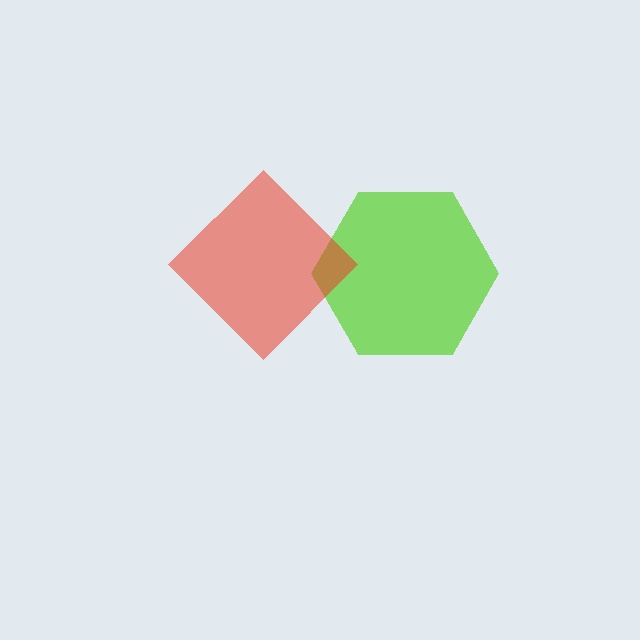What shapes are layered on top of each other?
The layered shapes are: a lime hexagon, a red diamond.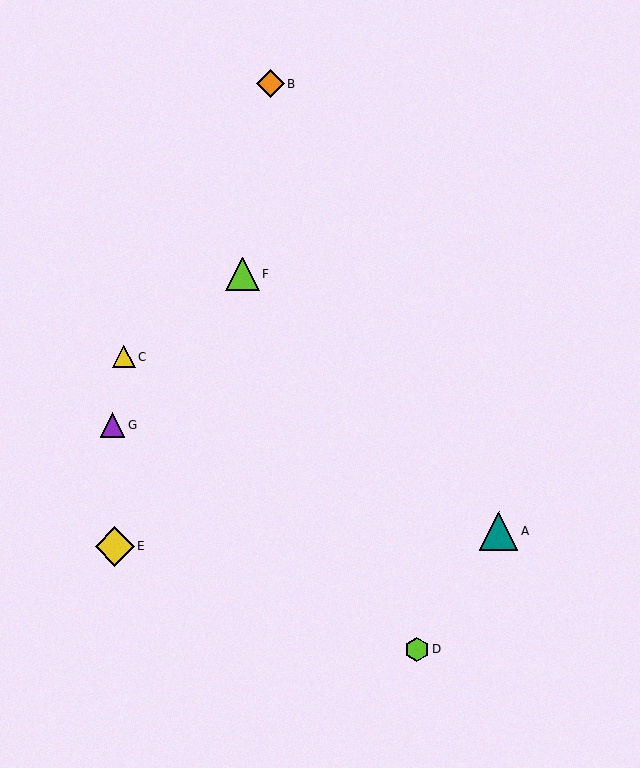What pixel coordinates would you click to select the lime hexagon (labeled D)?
Click at (417, 650) to select the lime hexagon D.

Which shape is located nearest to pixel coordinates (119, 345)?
The yellow triangle (labeled C) at (124, 357) is nearest to that location.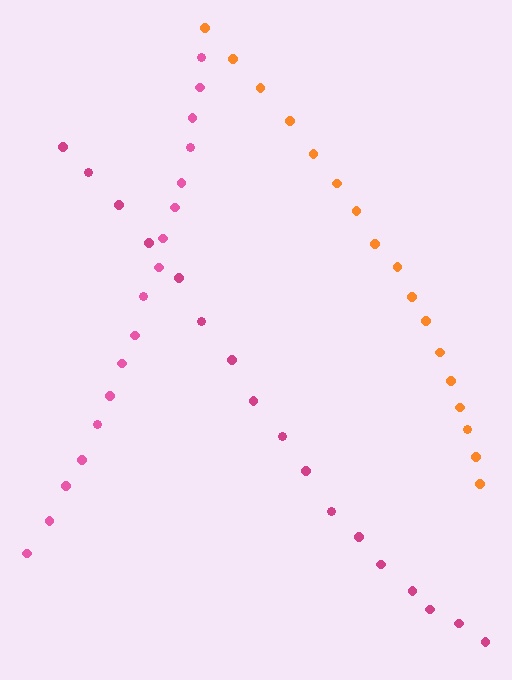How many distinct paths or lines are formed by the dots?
There are 3 distinct paths.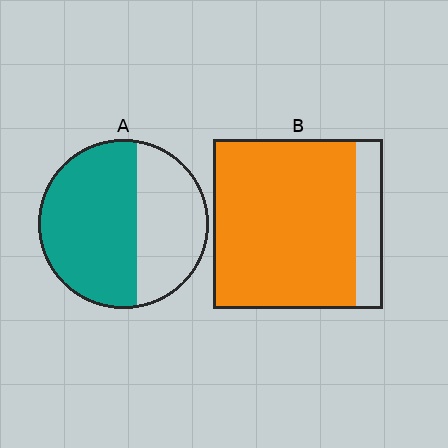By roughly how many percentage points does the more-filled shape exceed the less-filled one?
By roughly 25 percentage points (B over A).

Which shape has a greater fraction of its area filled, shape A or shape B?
Shape B.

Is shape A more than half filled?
Yes.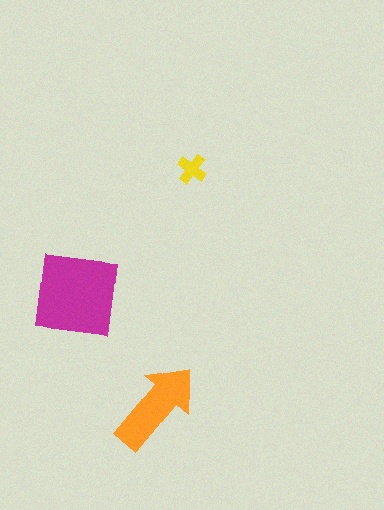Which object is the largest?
The magenta square.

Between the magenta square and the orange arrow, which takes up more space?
The magenta square.